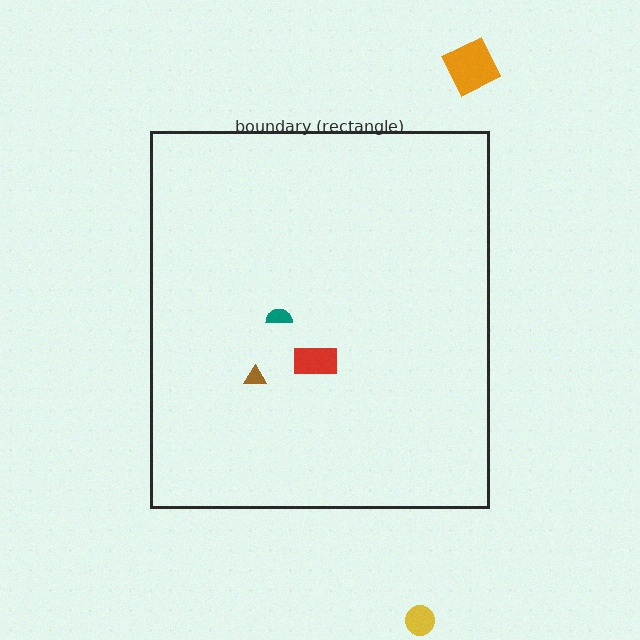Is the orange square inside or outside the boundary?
Outside.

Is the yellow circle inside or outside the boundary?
Outside.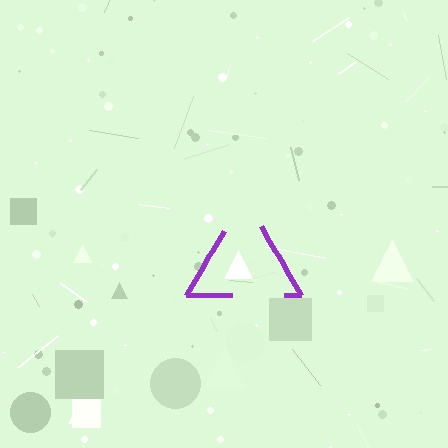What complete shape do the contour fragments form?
The contour fragments form a triangle.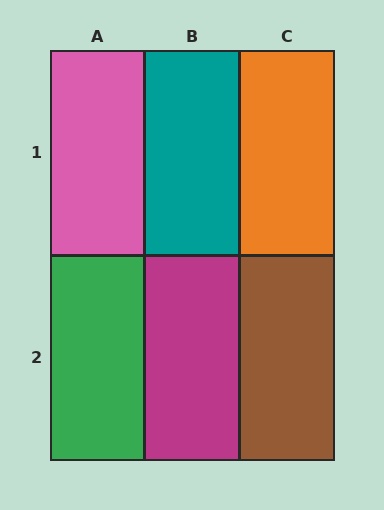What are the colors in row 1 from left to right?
Pink, teal, orange.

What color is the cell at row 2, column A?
Green.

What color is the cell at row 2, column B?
Magenta.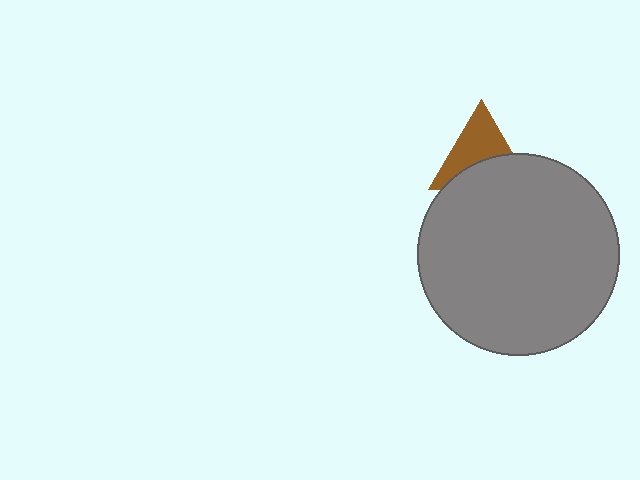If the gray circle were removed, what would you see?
You would see the complete brown triangle.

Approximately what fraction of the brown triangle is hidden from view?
Roughly 45% of the brown triangle is hidden behind the gray circle.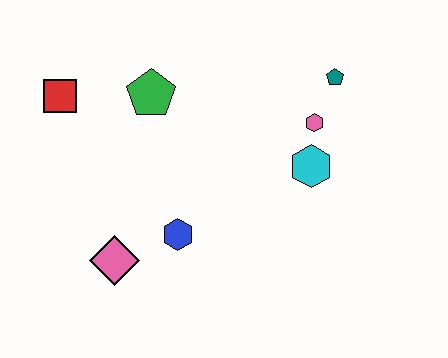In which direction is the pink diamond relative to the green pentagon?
The pink diamond is below the green pentagon.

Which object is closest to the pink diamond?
The blue hexagon is closest to the pink diamond.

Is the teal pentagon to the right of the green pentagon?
Yes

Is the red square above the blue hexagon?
Yes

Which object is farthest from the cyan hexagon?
The red square is farthest from the cyan hexagon.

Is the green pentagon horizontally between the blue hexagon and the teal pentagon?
No